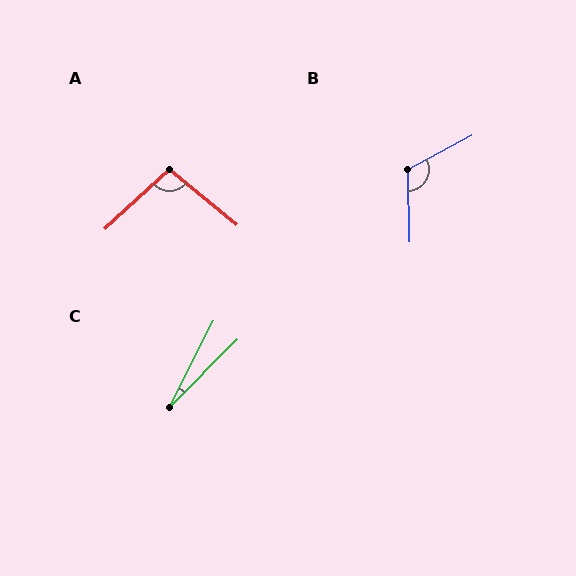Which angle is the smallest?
C, at approximately 18 degrees.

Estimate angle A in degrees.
Approximately 98 degrees.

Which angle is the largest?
B, at approximately 117 degrees.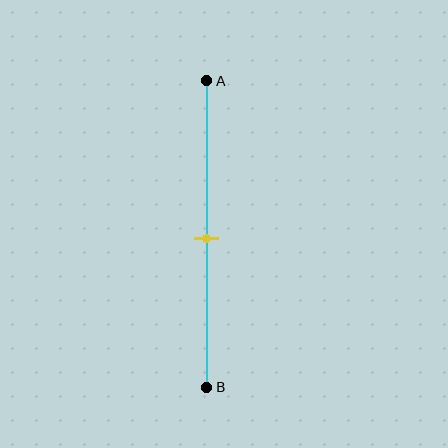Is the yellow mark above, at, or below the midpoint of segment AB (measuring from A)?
The yellow mark is approximately at the midpoint of segment AB.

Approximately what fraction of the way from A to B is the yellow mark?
The yellow mark is approximately 50% of the way from A to B.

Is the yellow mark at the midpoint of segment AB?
Yes, the mark is approximately at the midpoint.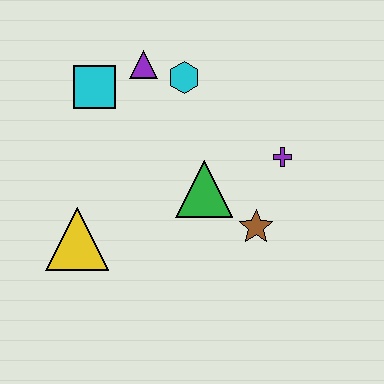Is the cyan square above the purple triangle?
No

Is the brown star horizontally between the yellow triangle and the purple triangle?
No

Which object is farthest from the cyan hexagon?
The yellow triangle is farthest from the cyan hexagon.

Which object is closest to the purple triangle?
The cyan hexagon is closest to the purple triangle.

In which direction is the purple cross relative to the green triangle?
The purple cross is to the right of the green triangle.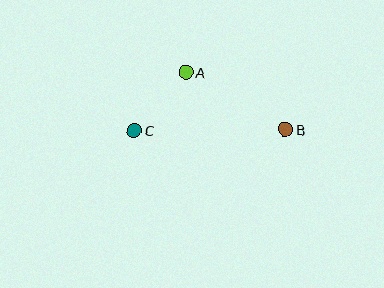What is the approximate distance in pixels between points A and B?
The distance between A and B is approximately 115 pixels.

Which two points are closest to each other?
Points A and C are closest to each other.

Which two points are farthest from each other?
Points B and C are farthest from each other.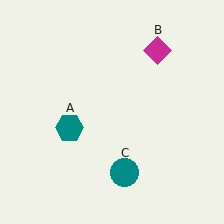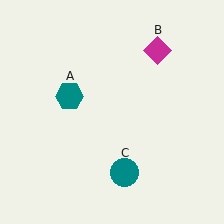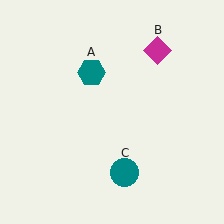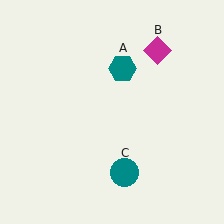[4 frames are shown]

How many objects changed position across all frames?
1 object changed position: teal hexagon (object A).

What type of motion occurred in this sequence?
The teal hexagon (object A) rotated clockwise around the center of the scene.